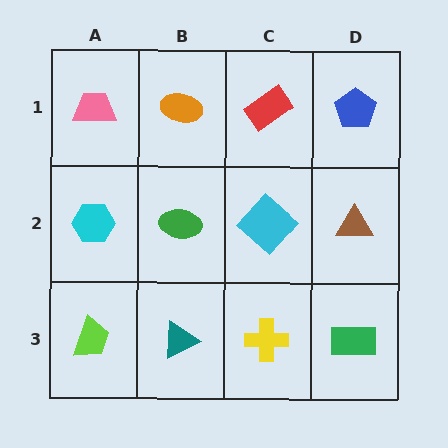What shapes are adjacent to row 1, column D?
A brown triangle (row 2, column D), a red rectangle (row 1, column C).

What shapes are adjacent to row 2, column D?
A blue pentagon (row 1, column D), a green rectangle (row 3, column D), a cyan diamond (row 2, column C).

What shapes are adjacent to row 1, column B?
A green ellipse (row 2, column B), a pink trapezoid (row 1, column A), a red rectangle (row 1, column C).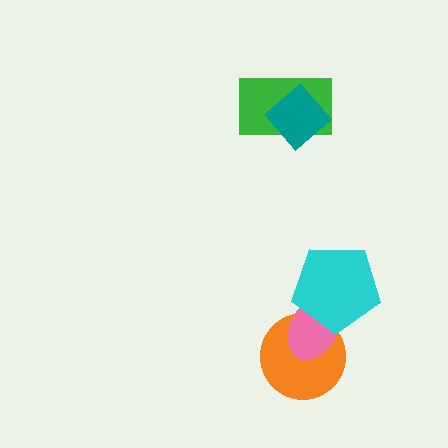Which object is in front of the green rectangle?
The teal diamond is in front of the green rectangle.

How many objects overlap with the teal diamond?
1 object overlaps with the teal diamond.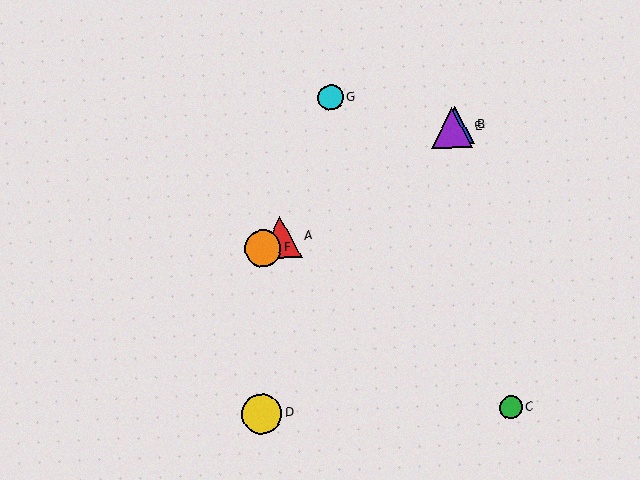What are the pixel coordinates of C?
Object C is at (511, 407).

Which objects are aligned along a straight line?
Objects A, B, E, F are aligned along a straight line.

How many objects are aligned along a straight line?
4 objects (A, B, E, F) are aligned along a straight line.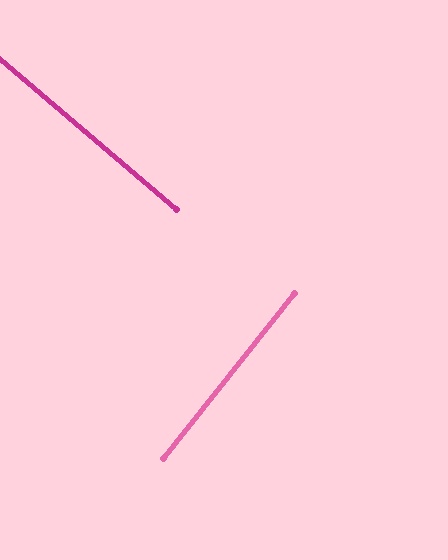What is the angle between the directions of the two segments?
Approximately 88 degrees.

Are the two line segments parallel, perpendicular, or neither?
Perpendicular — they meet at approximately 88°.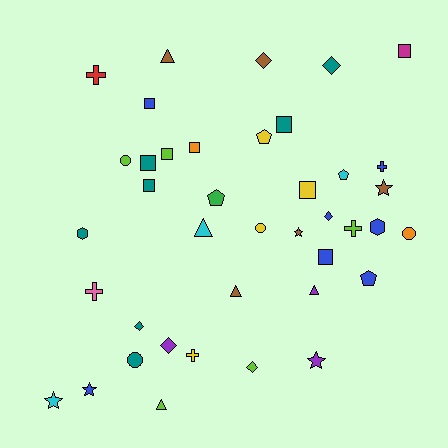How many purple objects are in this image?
There are 3 purple objects.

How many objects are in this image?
There are 40 objects.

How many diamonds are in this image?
There are 6 diamonds.